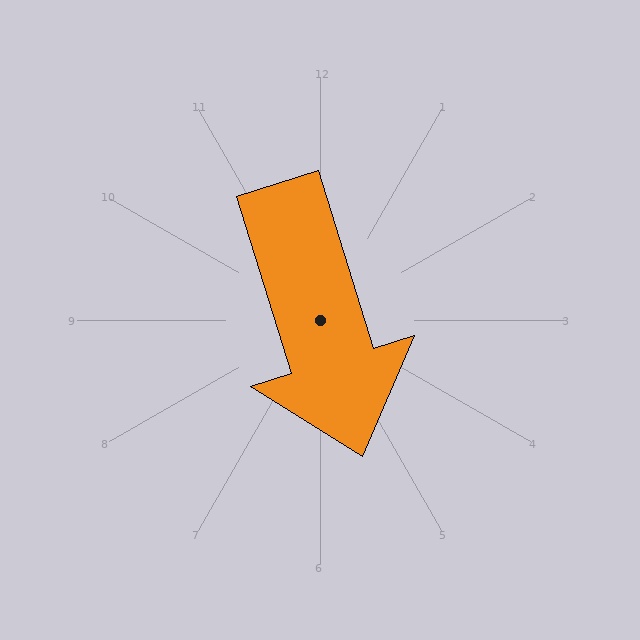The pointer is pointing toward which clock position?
Roughly 5 o'clock.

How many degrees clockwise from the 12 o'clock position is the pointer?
Approximately 163 degrees.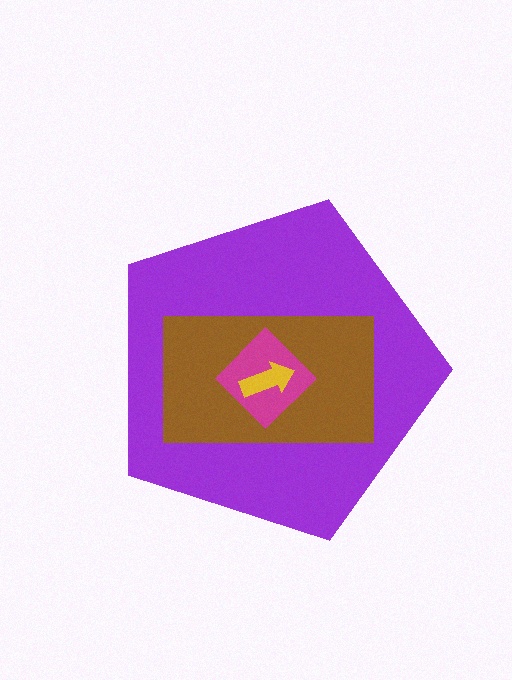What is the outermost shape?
The purple pentagon.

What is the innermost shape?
The yellow arrow.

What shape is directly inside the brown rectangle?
The magenta diamond.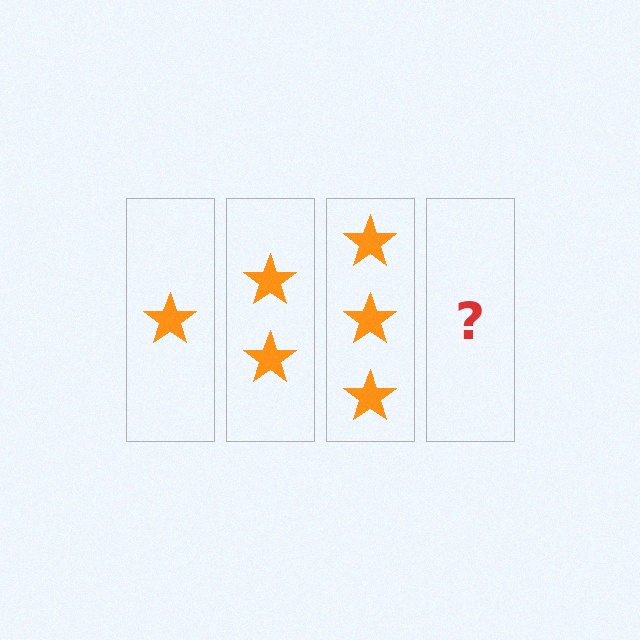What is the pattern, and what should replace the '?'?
The pattern is that each step adds one more star. The '?' should be 4 stars.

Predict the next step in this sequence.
The next step is 4 stars.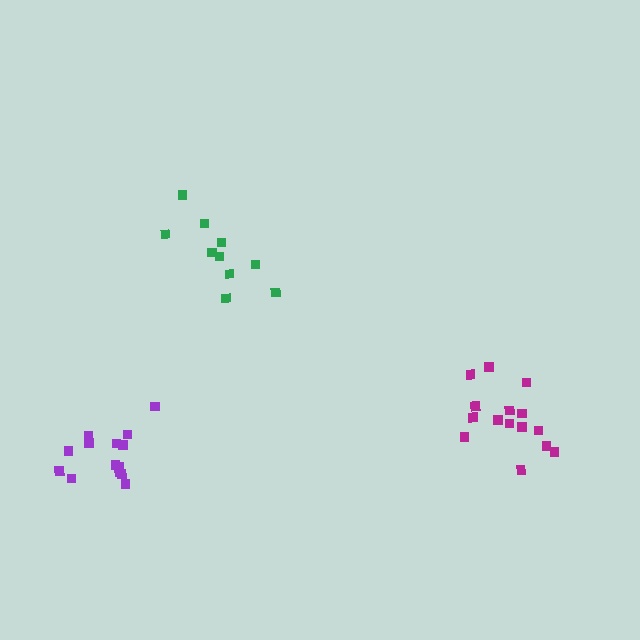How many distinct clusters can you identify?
There are 3 distinct clusters.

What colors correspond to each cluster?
The clusters are colored: green, magenta, purple.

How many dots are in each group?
Group 1: 10 dots, Group 2: 15 dots, Group 3: 14 dots (39 total).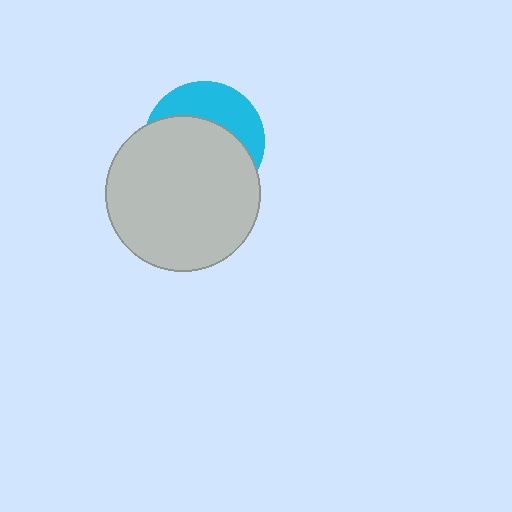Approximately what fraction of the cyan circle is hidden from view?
Roughly 64% of the cyan circle is hidden behind the light gray circle.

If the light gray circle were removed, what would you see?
You would see the complete cyan circle.